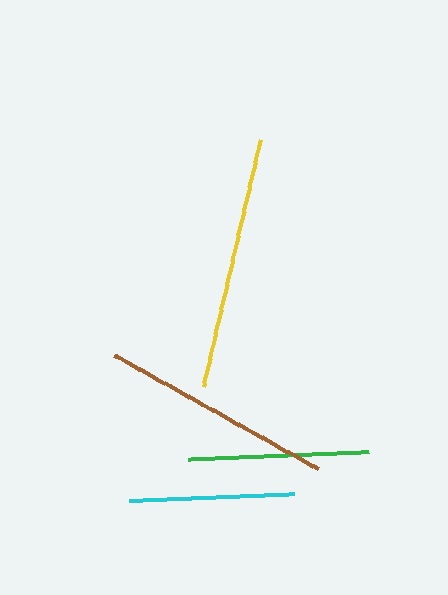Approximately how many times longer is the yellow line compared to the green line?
The yellow line is approximately 1.4 times the length of the green line.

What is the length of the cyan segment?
The cyan segment is approximately 165 pixels long.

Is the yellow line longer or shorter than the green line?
The yellow line is longer than the green line.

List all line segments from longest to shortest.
From longest to shortest: yellow, brown, green, cyan.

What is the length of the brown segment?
The brown segment is approximately 234 pixels long.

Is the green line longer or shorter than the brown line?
The brown line is longer than the green line.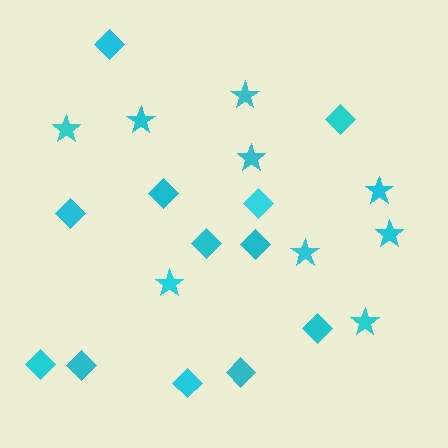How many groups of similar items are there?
There are 2 groups: one group of diamonds (12) and one group of stars (9).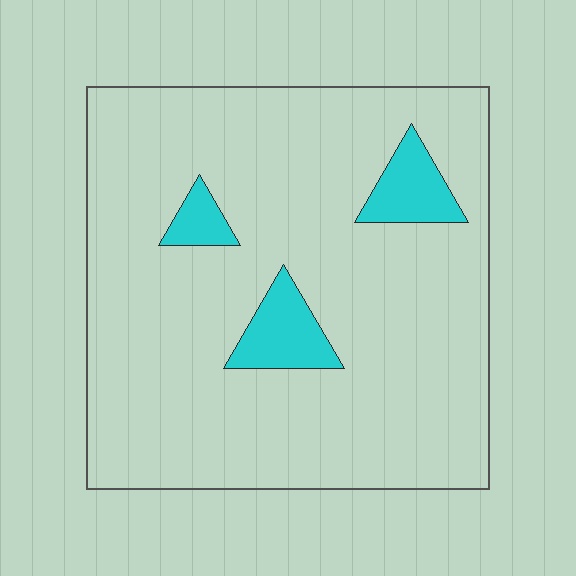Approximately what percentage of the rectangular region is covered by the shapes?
Approximately 10%.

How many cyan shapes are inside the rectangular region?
3.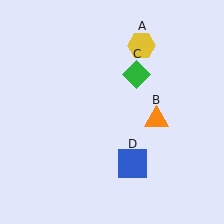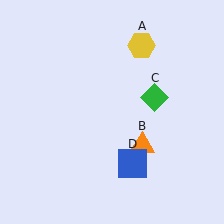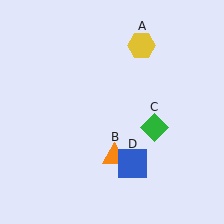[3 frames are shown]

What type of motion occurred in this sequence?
The orange triangle (object B), green diamond (object C) rotated clockwise around the center of the scene.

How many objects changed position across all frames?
2 objects changed position: orange triangle (object B), green diamond (object C).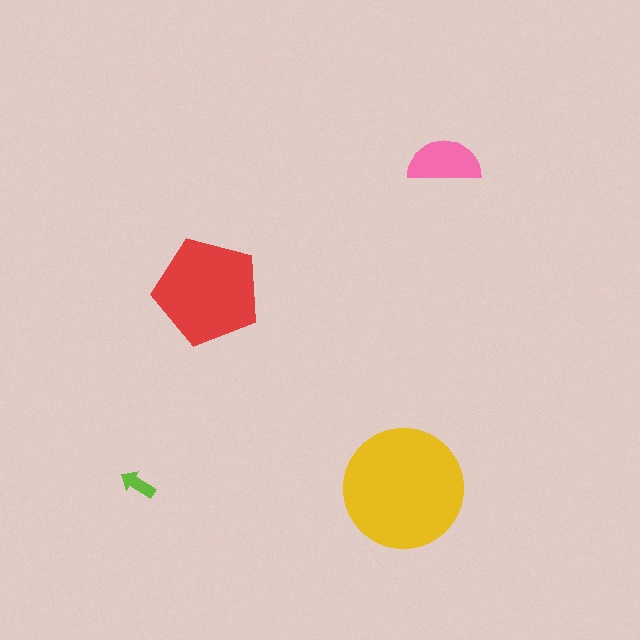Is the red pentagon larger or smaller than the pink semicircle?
Larger.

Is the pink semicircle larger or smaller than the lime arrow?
Larger.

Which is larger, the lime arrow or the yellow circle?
The yellow circle.